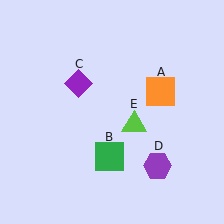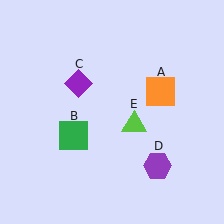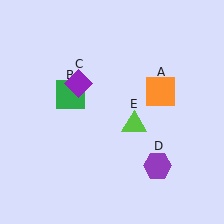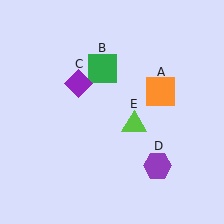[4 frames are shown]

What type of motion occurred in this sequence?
The green square (object B) rotated clockwise around the center of the scene.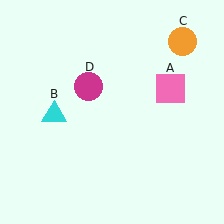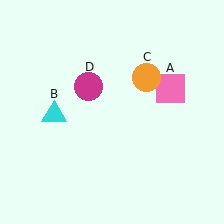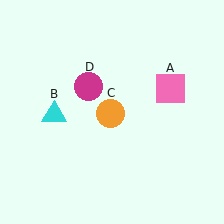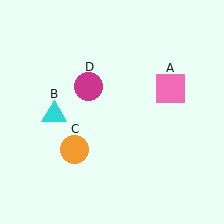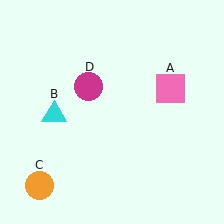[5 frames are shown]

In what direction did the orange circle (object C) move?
The orange circle (object C) moved down and to the left.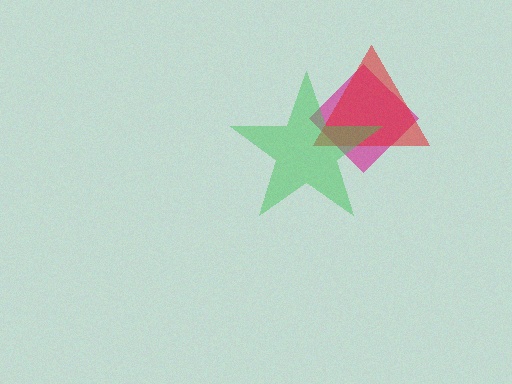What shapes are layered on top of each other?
The layered shapes are: a magenta diamond, a red triangle, a green star.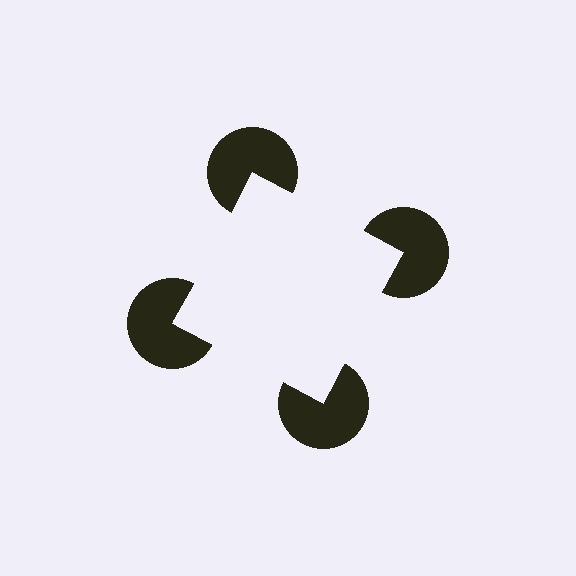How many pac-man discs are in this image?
There are 4 — one at each vertex of the illusory square.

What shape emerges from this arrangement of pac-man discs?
An illusory square — its edges are inferred from the aligned wedge cuts in the pac-man discs, not physically drawn.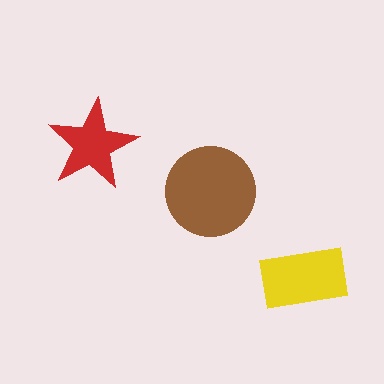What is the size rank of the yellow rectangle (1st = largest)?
2nd.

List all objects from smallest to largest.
The red star, the yellow rectangle, the brown circle.